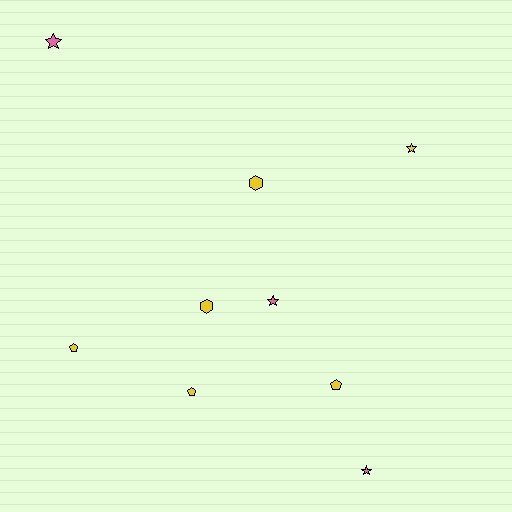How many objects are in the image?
There are 9 objects.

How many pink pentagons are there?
There are no pink pentagons.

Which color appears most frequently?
Yellow, with 6 objects.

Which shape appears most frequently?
Star, with 4 objects.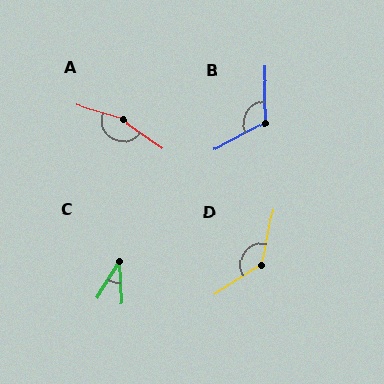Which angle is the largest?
A, at approximately 161 degrees.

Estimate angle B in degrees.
Approximately 117 degrees.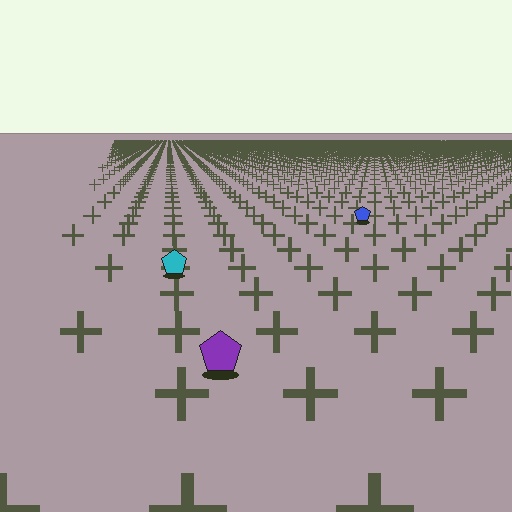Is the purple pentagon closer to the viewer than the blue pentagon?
Yes. The purple pentagon is closer — you can tell from the texture gradient: the ground texture is coarser near it.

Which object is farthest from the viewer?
The blue pentagon is farthest from the viewer. It appears smaller and the ground texture around it is denser.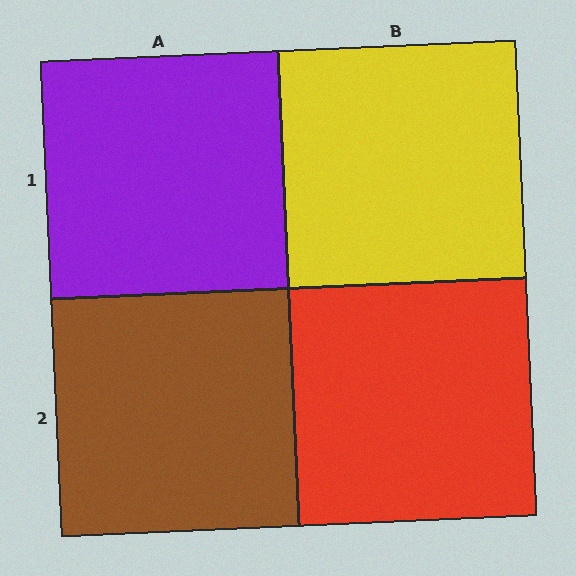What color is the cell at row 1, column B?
Yellow.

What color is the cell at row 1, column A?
Purple.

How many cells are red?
1 cell is red.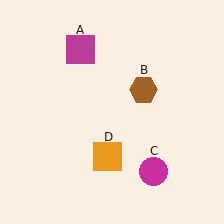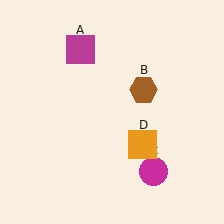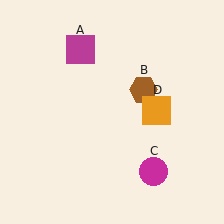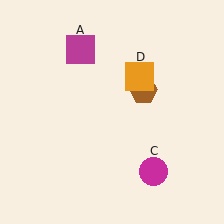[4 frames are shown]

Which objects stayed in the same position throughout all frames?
Magenta square (object A) and brown hexagon (object B) and magenta circle (object C) remained stationary.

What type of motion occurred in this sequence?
The orange square (object D) rotated counterclockwise around the center of the scene.